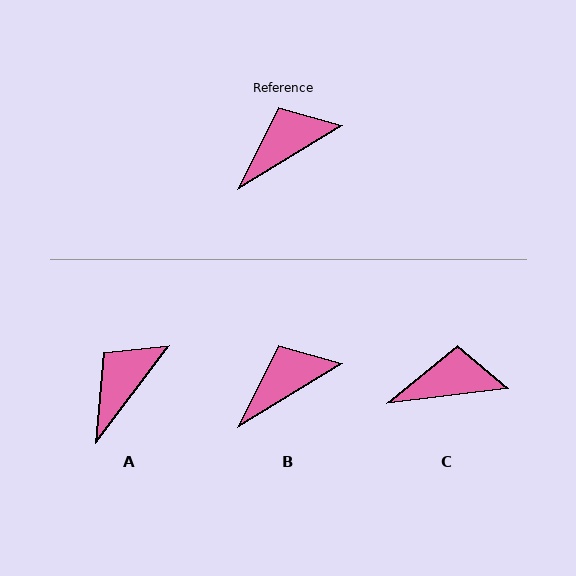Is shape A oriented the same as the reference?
No, it is off by about 21 degrees.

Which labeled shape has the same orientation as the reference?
B.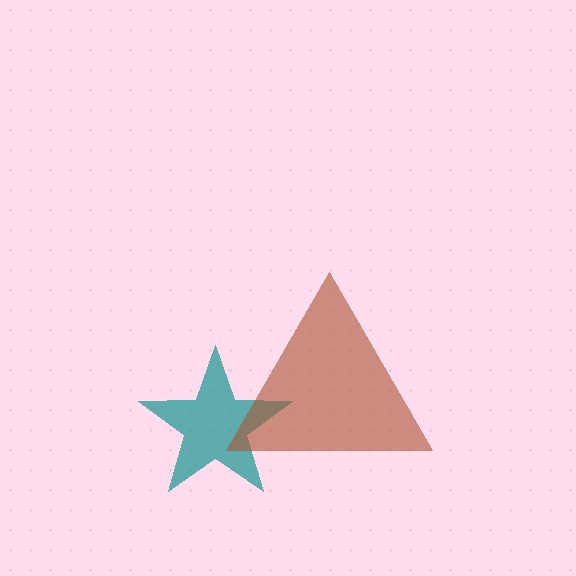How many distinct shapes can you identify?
There are 2 distinct shapes: a teal star, a brown triangle.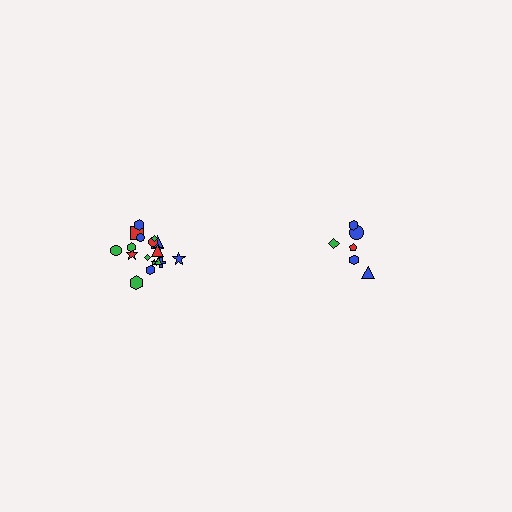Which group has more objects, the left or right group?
The left group.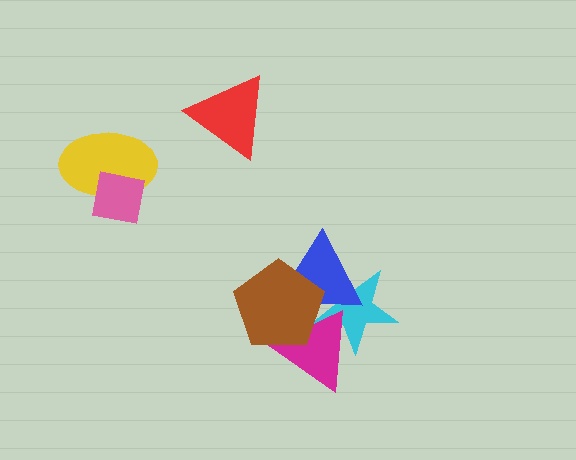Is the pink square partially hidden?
No, no other shape covers it.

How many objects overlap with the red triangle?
0 objects overlap with the red triangle.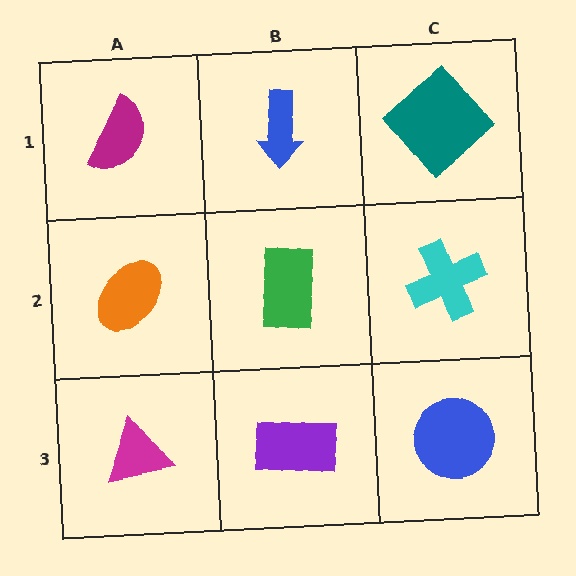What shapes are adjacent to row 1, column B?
A green rectangle (row 2, column B), a magenta semicircle (row 1, column A), a teal diamond (row 1, column C).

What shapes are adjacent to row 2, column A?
A magenta semicircle (row 1, column A), a magenta triangle (row 3, column A), a green rectangle (row 2, column B).